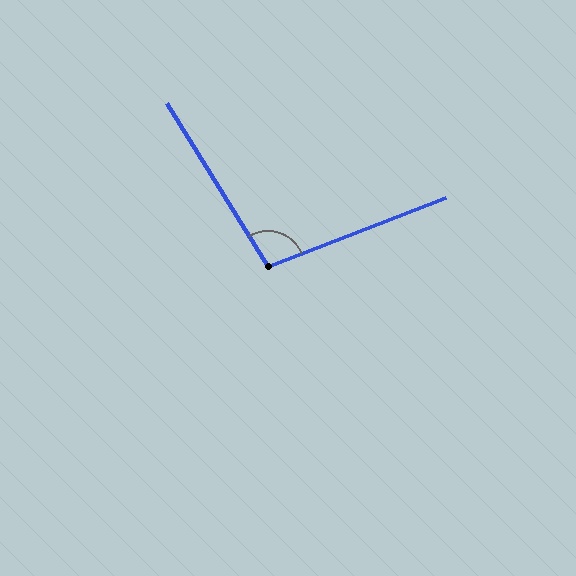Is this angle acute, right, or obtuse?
It is obtuse.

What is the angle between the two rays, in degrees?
Approximately 101 degrees.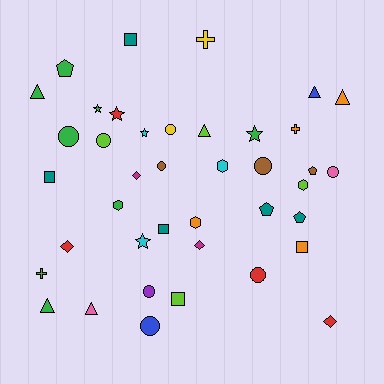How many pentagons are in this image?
There are 4 pentagons.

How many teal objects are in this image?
There are 5 teal objects.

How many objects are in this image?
There are 40 objects.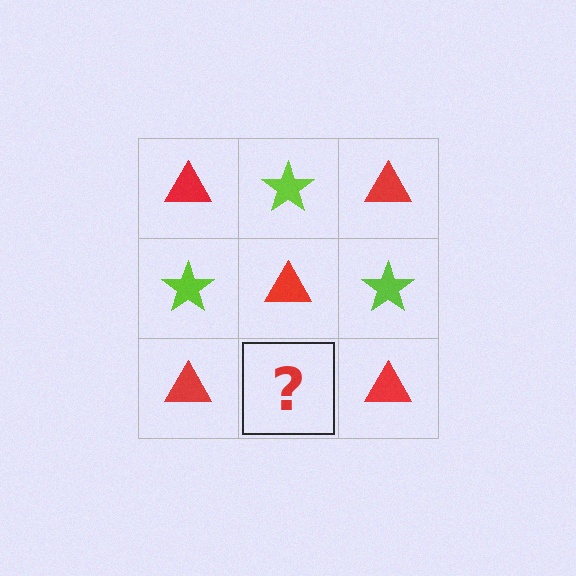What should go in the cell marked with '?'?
The missing cell should contain a lime star.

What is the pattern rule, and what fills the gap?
The rule is that it alternates red triangle and lime star in a checkerboard pattern. The gap should be filled with a lime star.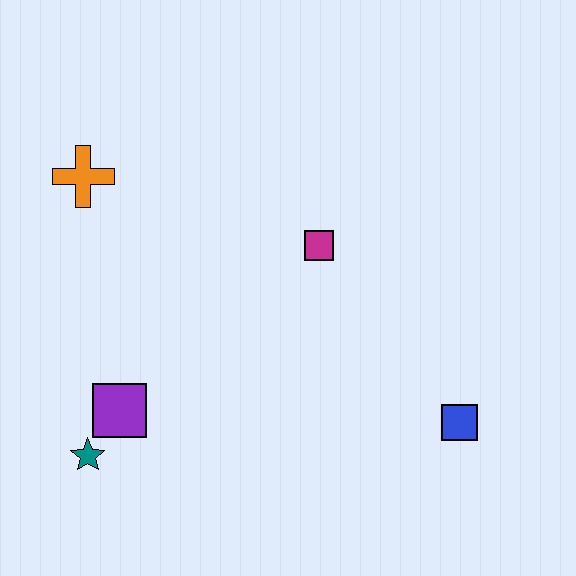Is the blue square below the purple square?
Yes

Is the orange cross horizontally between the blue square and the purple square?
No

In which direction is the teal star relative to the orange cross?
The teal star is below the orange cross.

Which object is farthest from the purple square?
The blue square is farthest from the purple square.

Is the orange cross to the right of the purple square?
No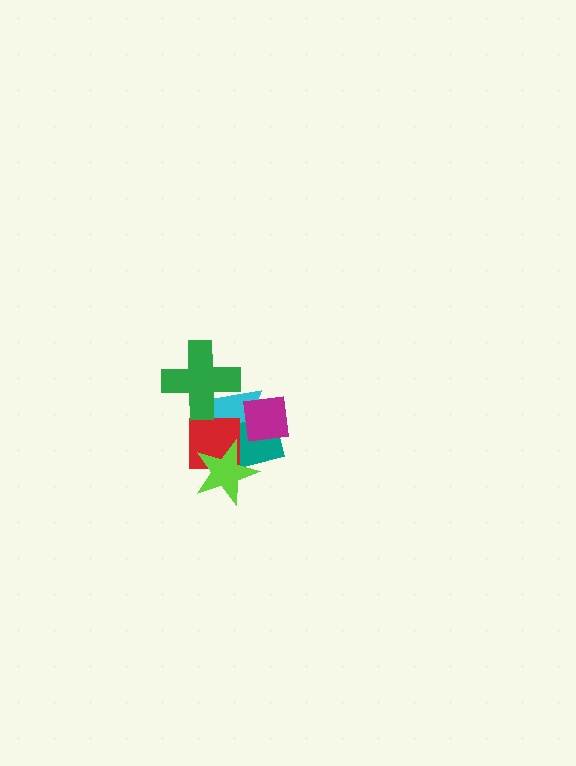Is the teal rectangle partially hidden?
Yes, it is partially covered by another shape.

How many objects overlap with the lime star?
3 objects overlap with the lime star.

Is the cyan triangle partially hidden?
Yes, it is partially covered by another shape.